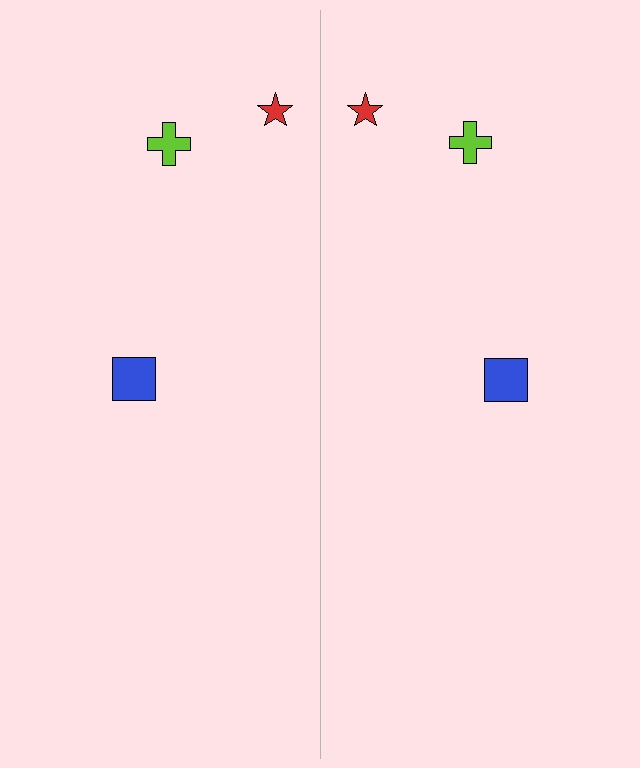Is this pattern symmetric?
Yes, this pattern has bilateral (reflection) symmetry.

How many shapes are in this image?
There are 6 shapes in this image.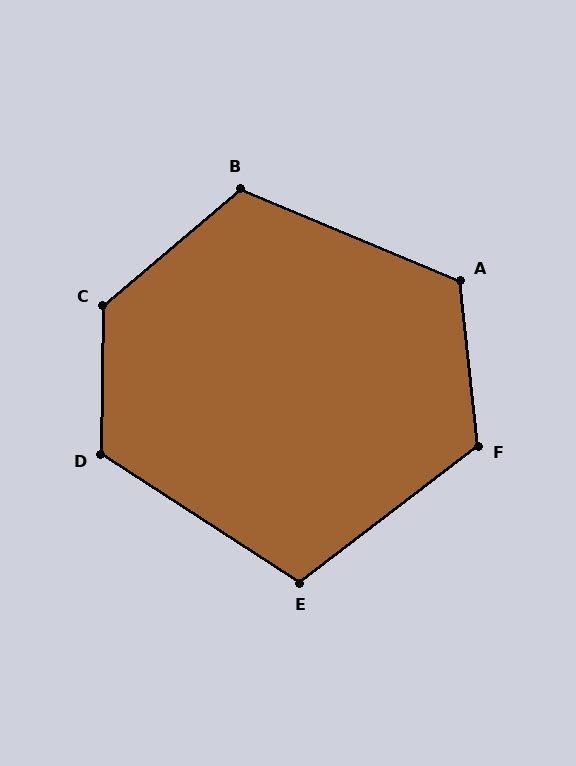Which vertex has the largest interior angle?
C, at approximately 131 degrees.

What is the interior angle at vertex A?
Approximately 119 degrees (obtuse).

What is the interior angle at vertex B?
Approximately 117 degrees (obtuse).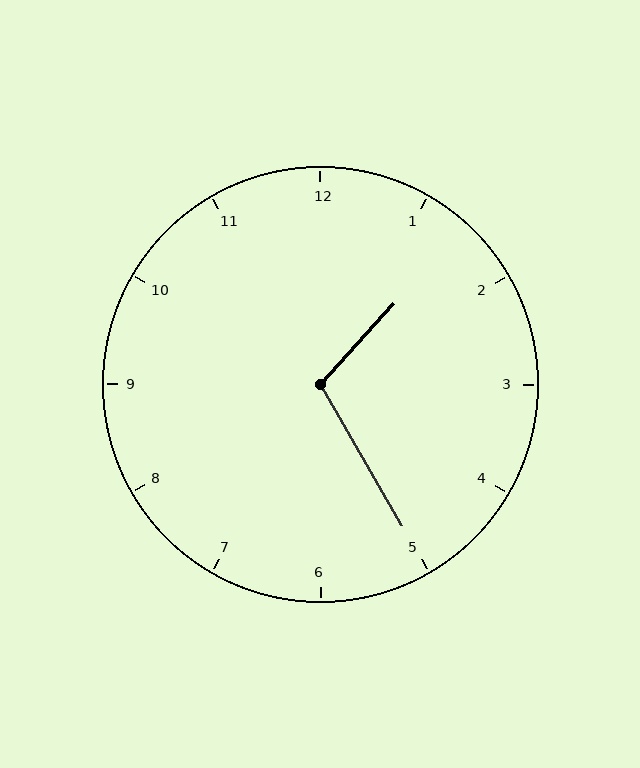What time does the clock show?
1:25.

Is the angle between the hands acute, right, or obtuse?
It is obtuse.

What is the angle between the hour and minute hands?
Approximately 108 degrees.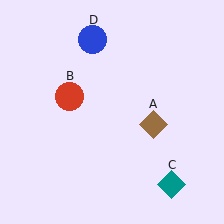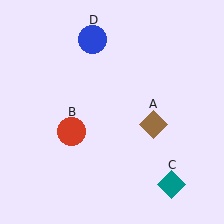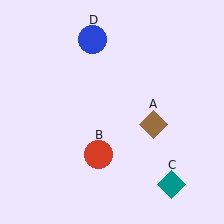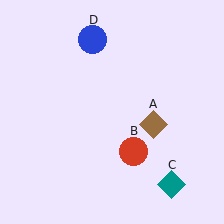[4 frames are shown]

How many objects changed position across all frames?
1 object changed position: red circle (object B).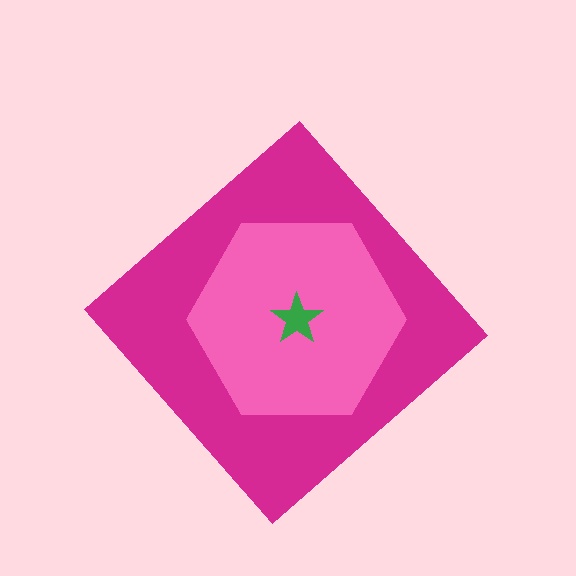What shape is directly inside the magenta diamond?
The pink hexagon.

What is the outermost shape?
The magenta diamond.